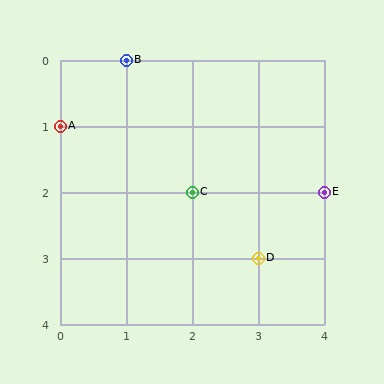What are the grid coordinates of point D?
Point D is at grid coordinates (3, 3).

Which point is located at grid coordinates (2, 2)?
Point C is at (2, 2).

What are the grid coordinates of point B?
Point B is at grid coordinates (1, 0).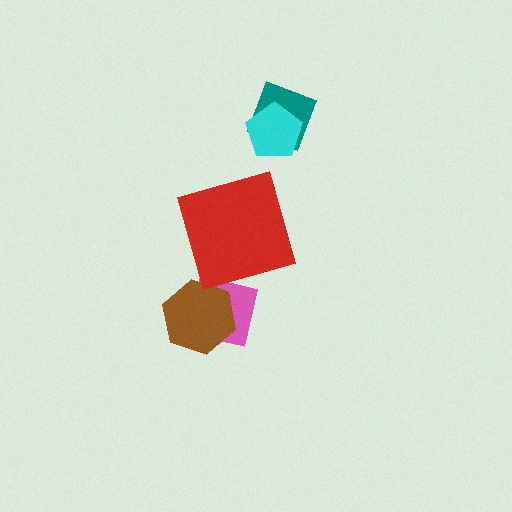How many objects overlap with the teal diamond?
1 object overlaps with the teal diamond.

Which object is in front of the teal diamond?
The cyan pentagon is in front of the teal diamond.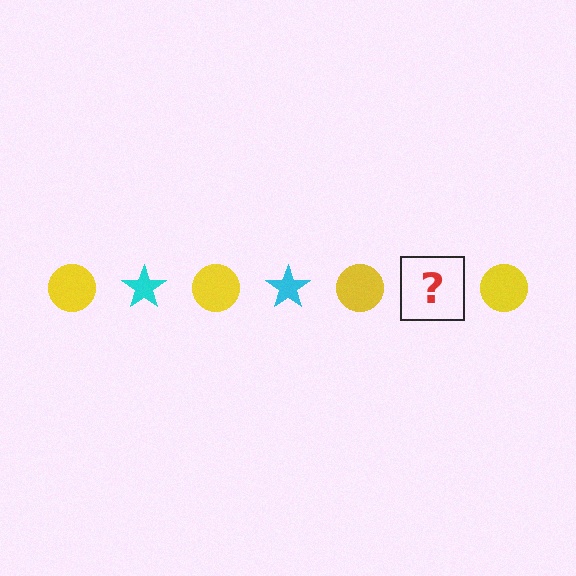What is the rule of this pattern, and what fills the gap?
The rule is that the pattern alternates between yellow circle and cyan star. The gap should be filled with a cyan star.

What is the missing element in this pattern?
The missing element is a cyan star.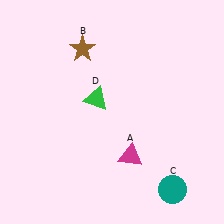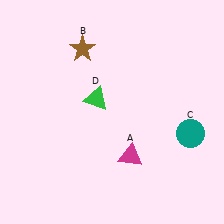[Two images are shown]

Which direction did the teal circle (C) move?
The teal circle (C) moved up.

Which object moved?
The teal circle (C) moved up.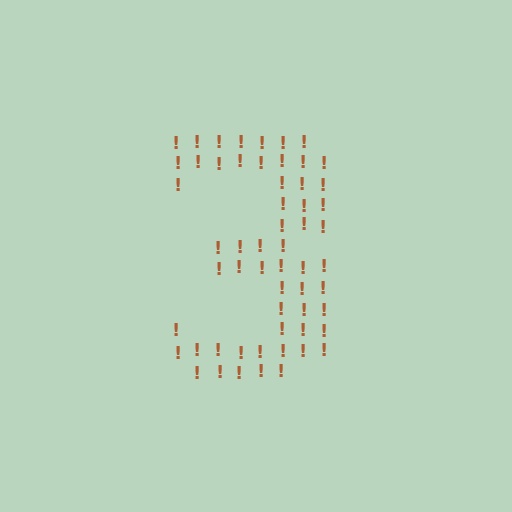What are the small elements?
The small elements are exclamation marks.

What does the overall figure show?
The overall figure shows the digit 3.